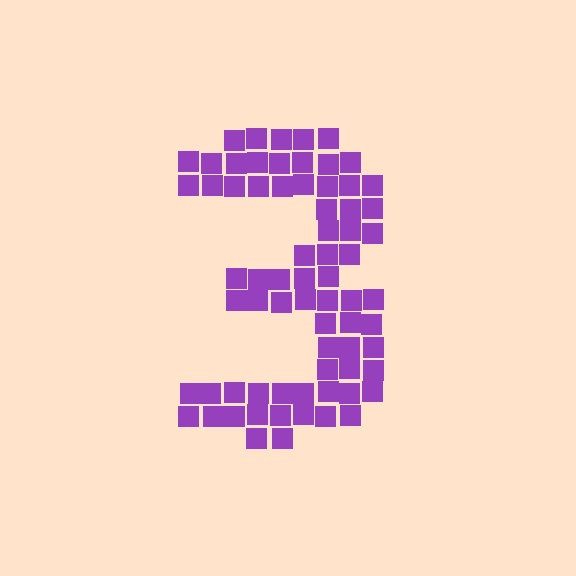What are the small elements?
The small elements are squares.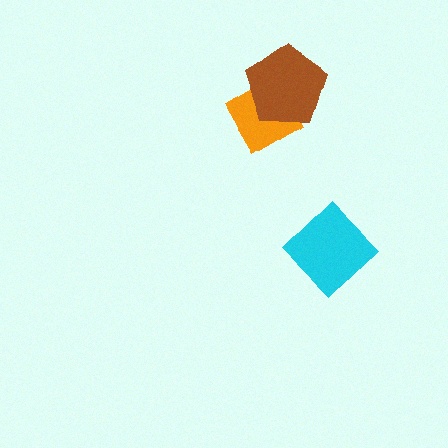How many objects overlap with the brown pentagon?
1 object overlaps with the brown pentagon.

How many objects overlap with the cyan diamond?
0 objects overlap with the cyan diamond.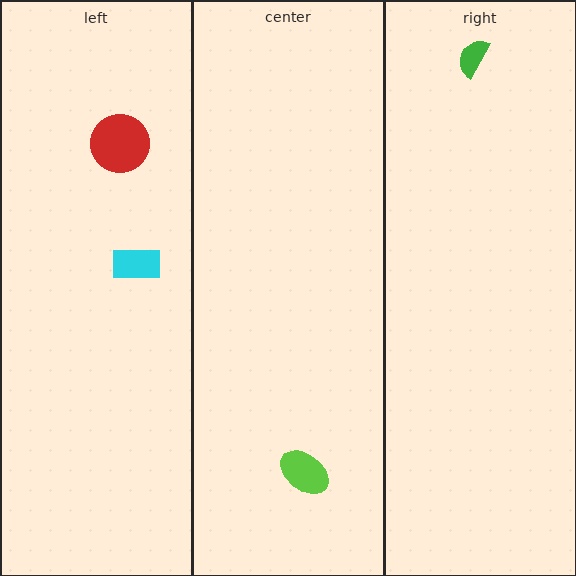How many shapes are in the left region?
2.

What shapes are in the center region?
The lime ellipse.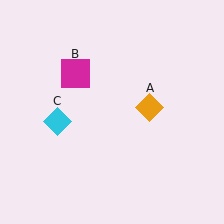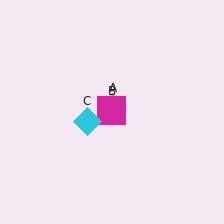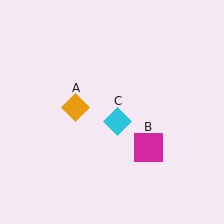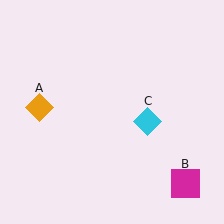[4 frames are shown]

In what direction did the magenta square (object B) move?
The magenta square (object B) moved down and to the right.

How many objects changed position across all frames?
3 objects changed position: orange diamond (object A), magenta square (object B), cyan diamond (object C).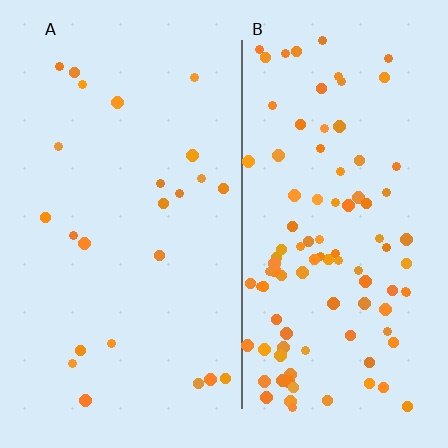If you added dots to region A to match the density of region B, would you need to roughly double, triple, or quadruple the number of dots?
Approximately quadruple.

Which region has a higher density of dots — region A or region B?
B (the right).